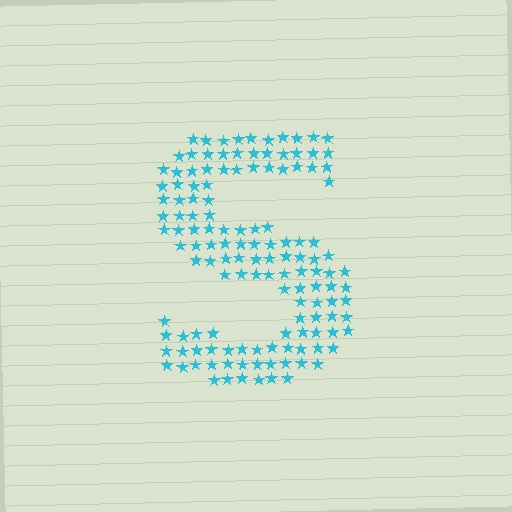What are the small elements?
The small elements are stars.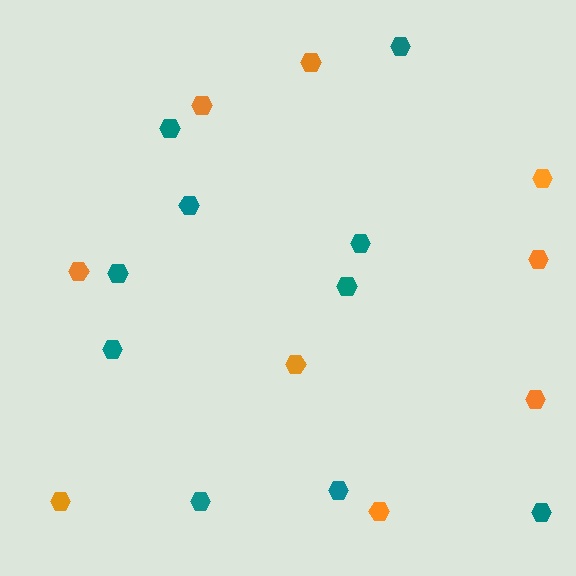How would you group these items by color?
There are 2 groups: one group of teal hexagons (10) and one group of orange hexagons (9).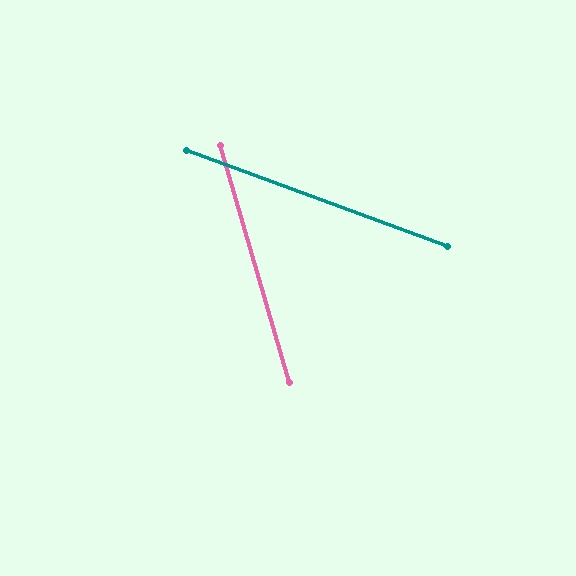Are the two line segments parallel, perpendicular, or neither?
Neither parallel nor perpendicular — they differ by about 54°.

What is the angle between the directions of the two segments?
Approximately 54 degrees.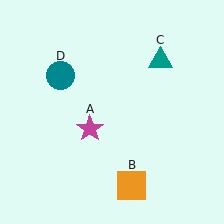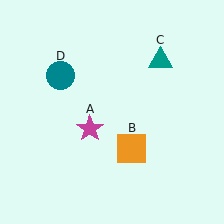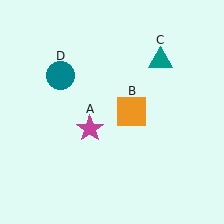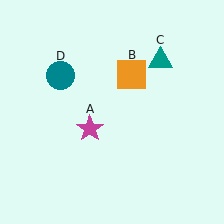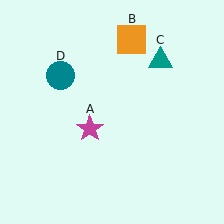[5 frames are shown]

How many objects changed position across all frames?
1 object changed position: orange square (object B).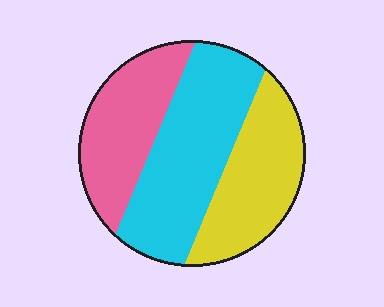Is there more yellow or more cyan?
Cyan.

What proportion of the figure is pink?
Pink takes up between a sixth and a third of the figure.